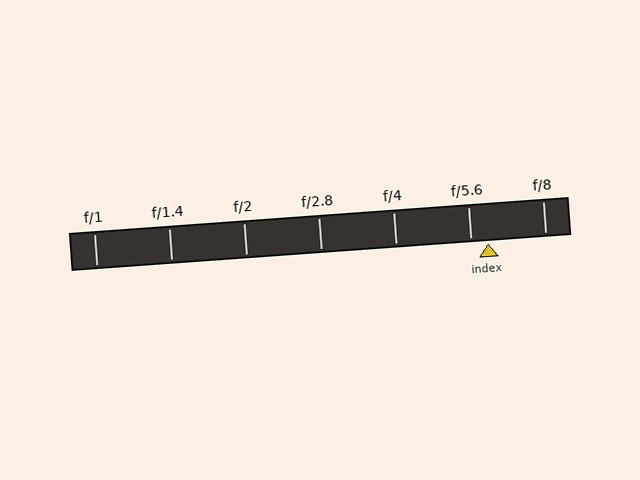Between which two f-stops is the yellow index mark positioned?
The index mark is between f/5.6 and f/8.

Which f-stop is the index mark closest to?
The index mark is closest to f/5.6.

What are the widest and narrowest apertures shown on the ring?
The widest aperture shown is f/1 and the narrowest is f/8.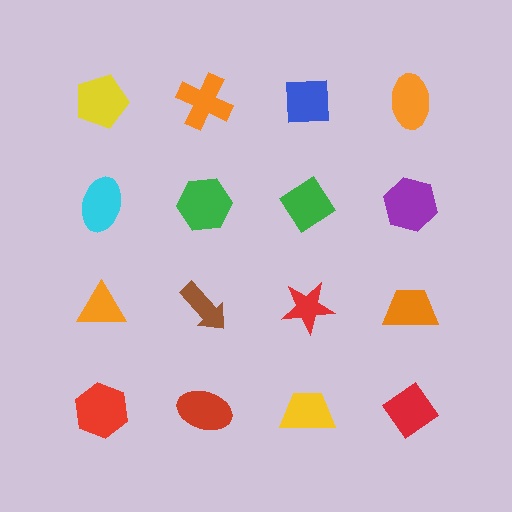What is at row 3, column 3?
A red star.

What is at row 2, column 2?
A green hexagon.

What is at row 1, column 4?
An orange ellipse.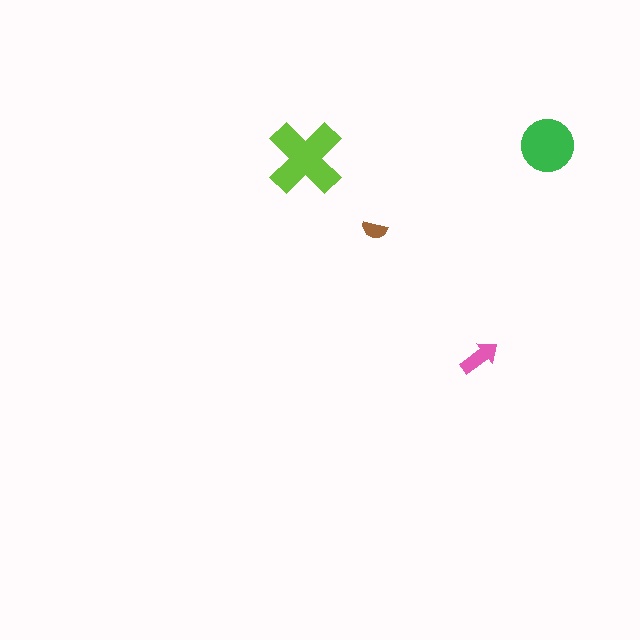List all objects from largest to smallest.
The lime cross, the green circle, the pink arrow, the brown semicircle.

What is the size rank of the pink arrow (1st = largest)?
3rd.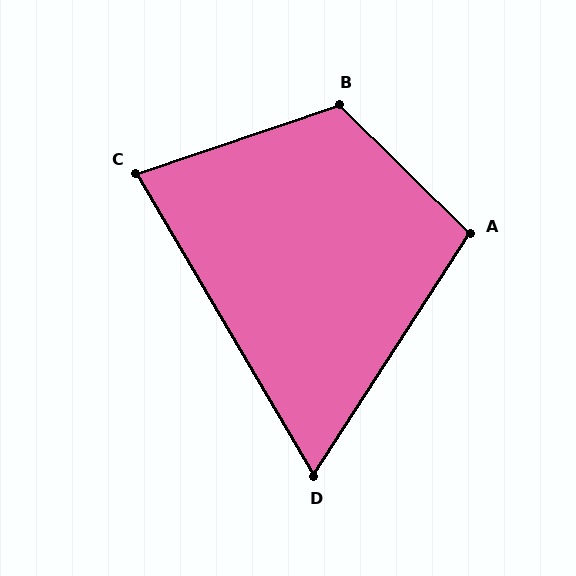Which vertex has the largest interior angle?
B, at approximately 117 degrees.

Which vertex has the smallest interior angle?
D, at approximately 63 degrees.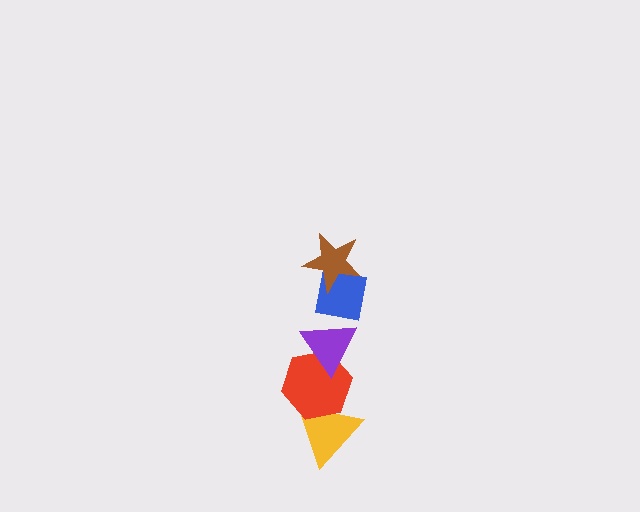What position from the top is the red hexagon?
The red hexagon is 4th from the top.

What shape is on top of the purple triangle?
The blue square is on top of the purple triangle.